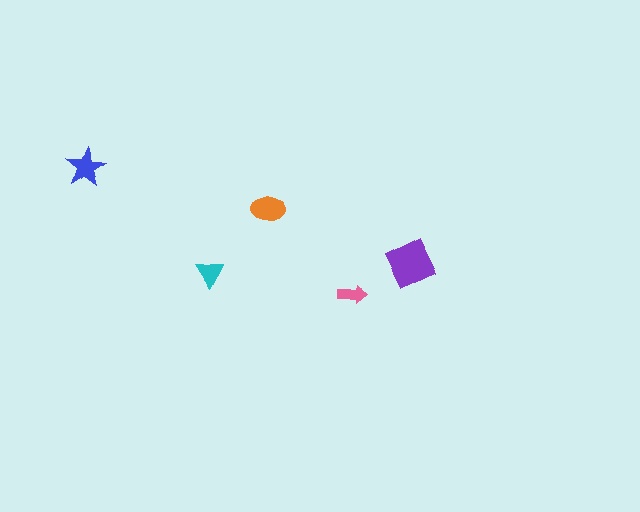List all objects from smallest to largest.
The pink arrow, the cyan triangle, the blue star, the orange ellipse, the purple square.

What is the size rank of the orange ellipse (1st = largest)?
2nd.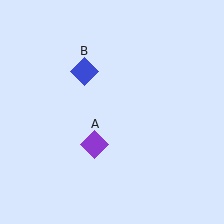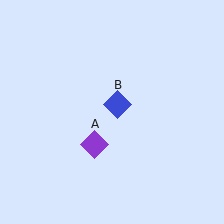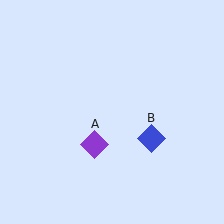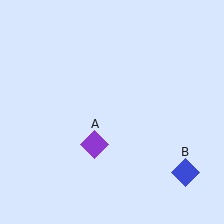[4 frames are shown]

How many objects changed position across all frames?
1 object changed position: blue diamond (object B).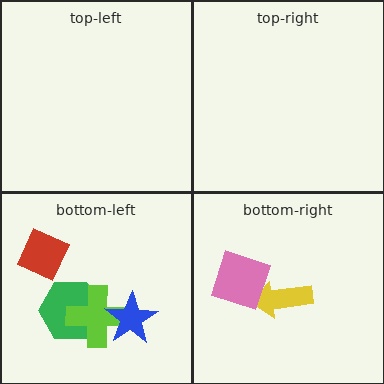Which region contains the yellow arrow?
The bottom-right region.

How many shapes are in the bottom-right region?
2.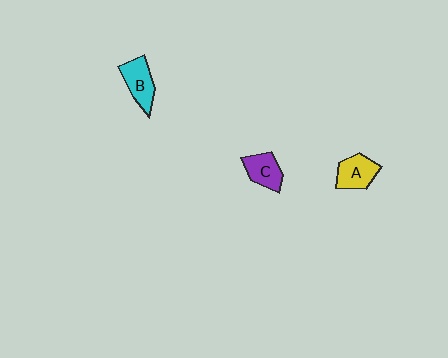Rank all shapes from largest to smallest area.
From largest to smallest: B (cyan), A (yellow), C (purple).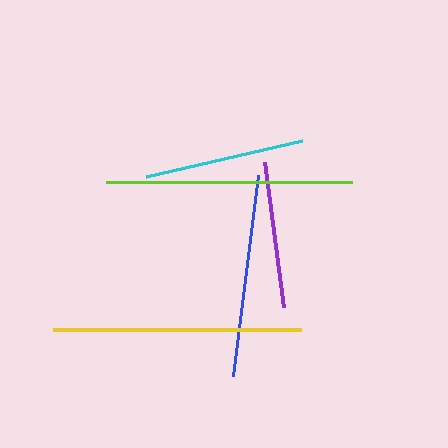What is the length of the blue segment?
The blue segment is approximately 202 pixels long.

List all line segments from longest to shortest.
From longest to shortest: yellow, lime, blue, cyan, purple.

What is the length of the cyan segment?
The cyan segment is approximately 160 pixels long.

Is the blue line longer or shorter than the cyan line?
The blue line is longer than the cyan line.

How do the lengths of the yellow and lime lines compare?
The yellow and lime lines are approximately the same length.